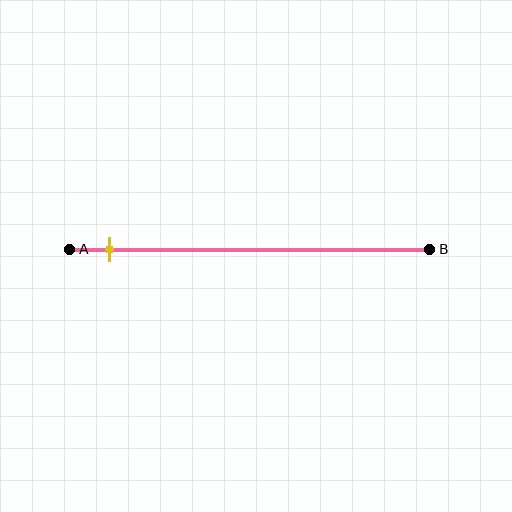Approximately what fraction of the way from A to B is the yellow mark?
The yellow mark is approximately 10% of the way from A to B.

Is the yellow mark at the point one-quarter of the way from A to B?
No, the mark is at about 10% from A, not at the 25% one-quarter point.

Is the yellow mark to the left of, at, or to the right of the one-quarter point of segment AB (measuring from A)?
The yellow mark is to the left of the one-quarter point of segment AB.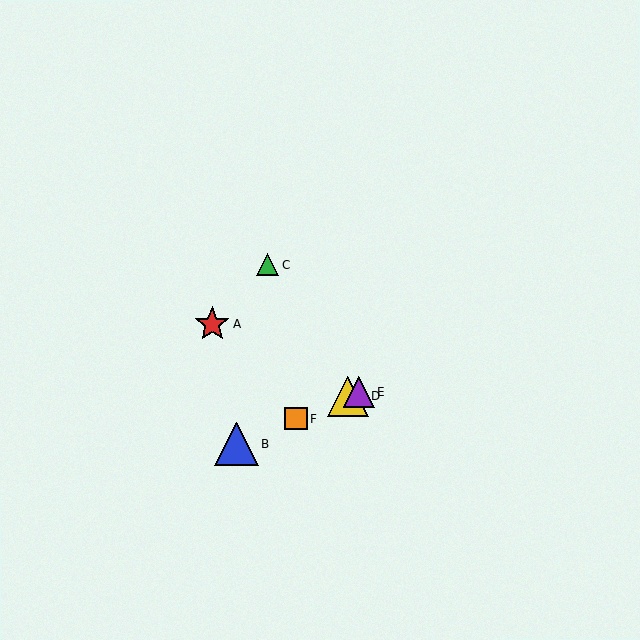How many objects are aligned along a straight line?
4 objects (B, D, E, F) are aligned along a straight line.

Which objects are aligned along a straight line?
Objects B, D, E, F are aligned along a straight line.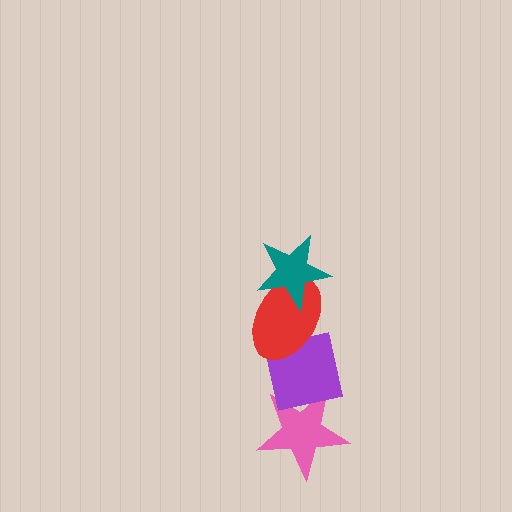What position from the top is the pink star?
The pink star is 4th from the top.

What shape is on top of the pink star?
The purple square is on top of the pink star.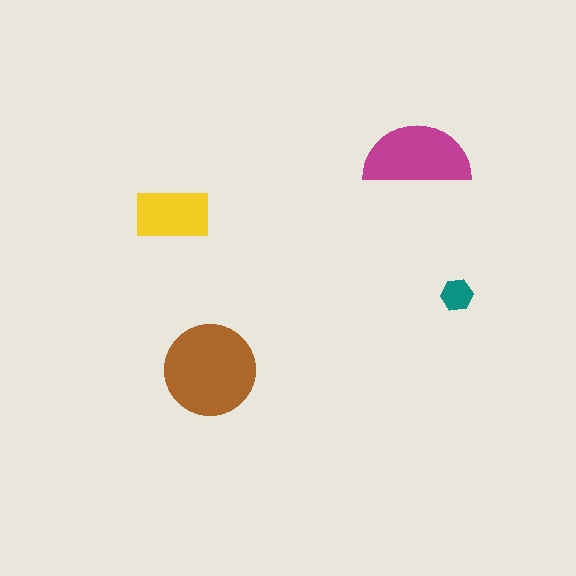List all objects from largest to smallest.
The brown circle, the magenta semicircle, the yellow rectangle, the teal hexagon.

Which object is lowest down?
The brown circle is bottommost.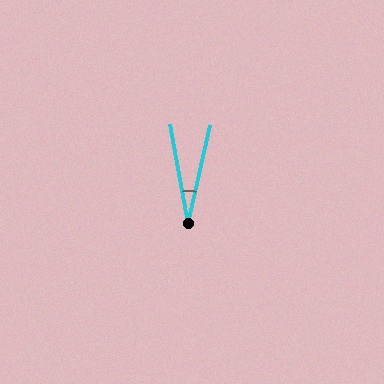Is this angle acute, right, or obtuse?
It is acute.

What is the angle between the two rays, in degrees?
Approximately 23 degrees.